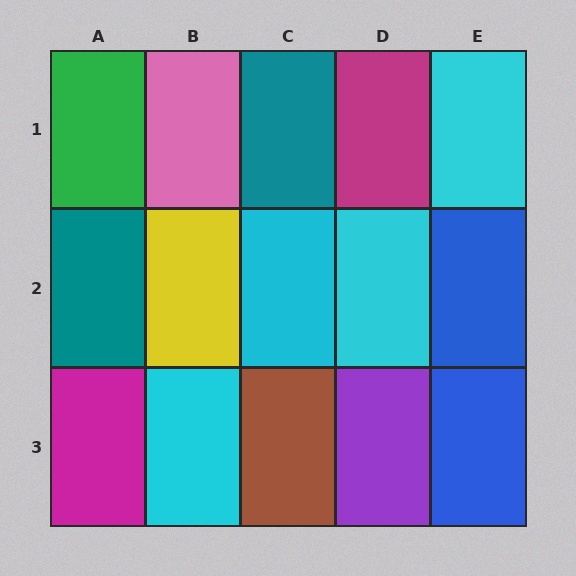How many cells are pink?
1 cell is pink.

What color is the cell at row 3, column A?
Magenta.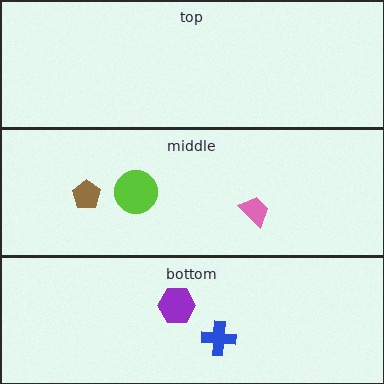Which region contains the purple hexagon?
The bottom region.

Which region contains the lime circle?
The middle region.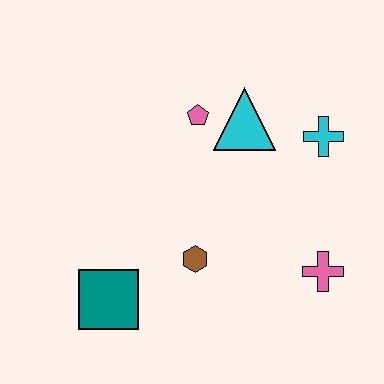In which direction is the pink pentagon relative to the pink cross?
The pink pentagon is above the pink cross.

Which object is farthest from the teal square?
The cyan cross is farthest from the teal square.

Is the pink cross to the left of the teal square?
No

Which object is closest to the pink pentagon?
The cyan triangle is closest to the pink pentagon.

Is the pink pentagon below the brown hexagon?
No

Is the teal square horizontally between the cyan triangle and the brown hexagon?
No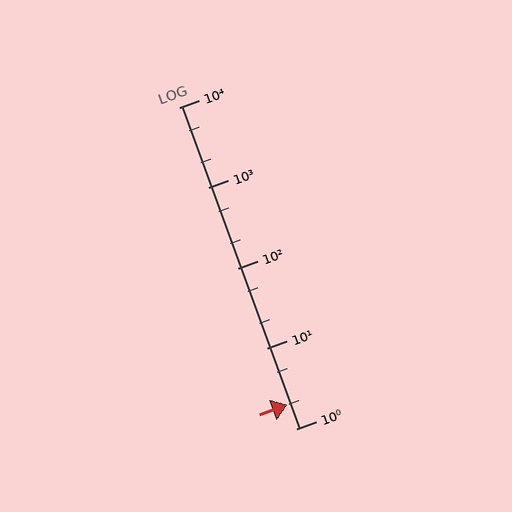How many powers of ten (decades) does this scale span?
The scale spans 4 decades, from 1 to 10000.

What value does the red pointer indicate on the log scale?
The pointer indicates approximately 2.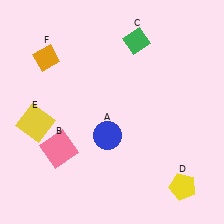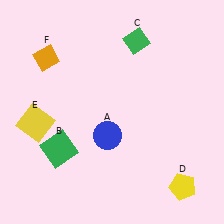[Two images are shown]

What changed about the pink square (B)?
In Image 1, B is pink. In Image 2, it changed to green.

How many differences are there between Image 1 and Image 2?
There is 1 difference between the two images.